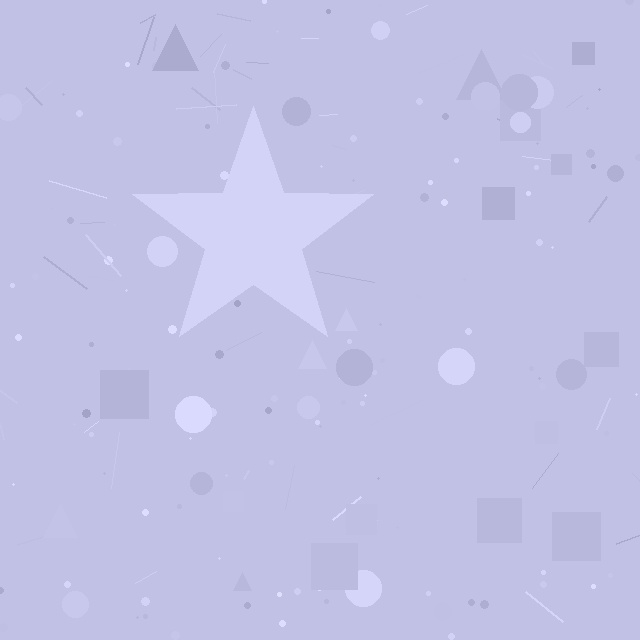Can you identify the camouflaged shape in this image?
The camouflaged shape is a star.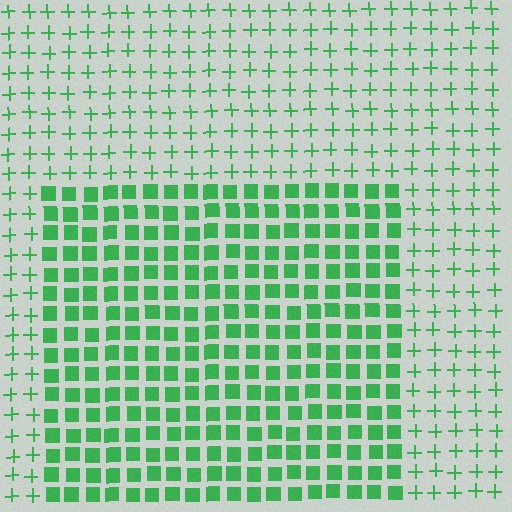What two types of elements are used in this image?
The image uses squares inside the rectangle region and plus signs outside it.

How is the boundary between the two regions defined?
The boundary is defined by a change in element shape: squares inside vs. plus signs outside. All elements share the same color and spacing.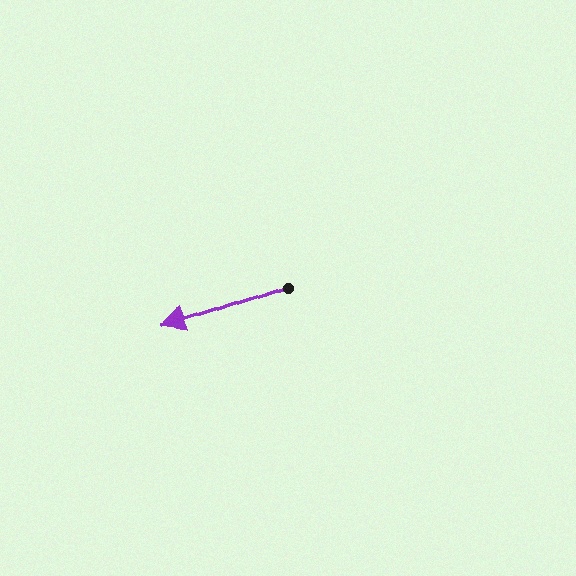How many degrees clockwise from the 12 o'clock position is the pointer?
Approximately 251 degrees.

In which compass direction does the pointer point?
West.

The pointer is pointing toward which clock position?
Roughly 8 o'clock.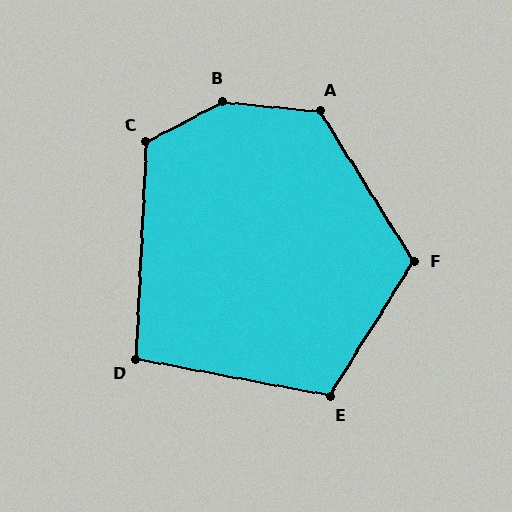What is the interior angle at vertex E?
Approximately 111 degrees (obtuse).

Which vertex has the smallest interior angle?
D, at approximately 98 degrees.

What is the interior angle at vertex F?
Approximately 116 degrees (obtuse).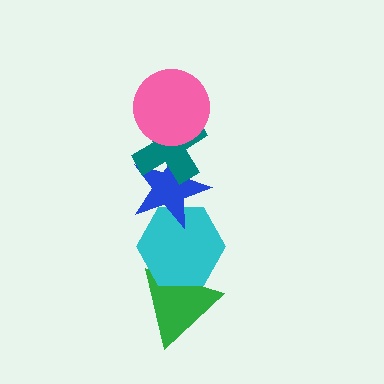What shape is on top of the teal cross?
The pink circle is on top of the teal cross.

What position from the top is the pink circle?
The pink circle is 1st from the top.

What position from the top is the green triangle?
The green triangle is 5th from the top.